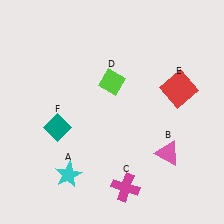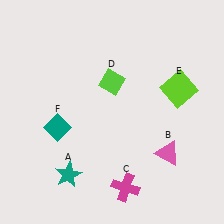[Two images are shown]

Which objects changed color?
A changed from cyan to teal. E changed from red to lime.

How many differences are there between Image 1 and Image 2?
There are 2 differences between the two images.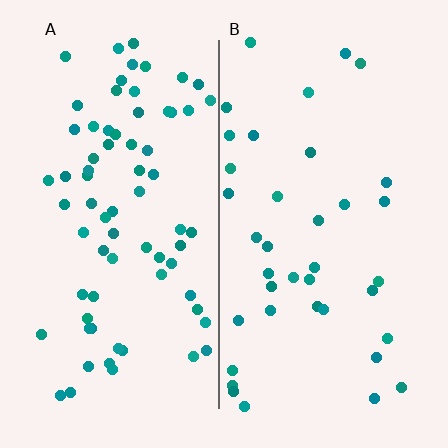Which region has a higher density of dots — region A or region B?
A (the left).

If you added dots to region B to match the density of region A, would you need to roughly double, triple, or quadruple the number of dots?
Approximately double.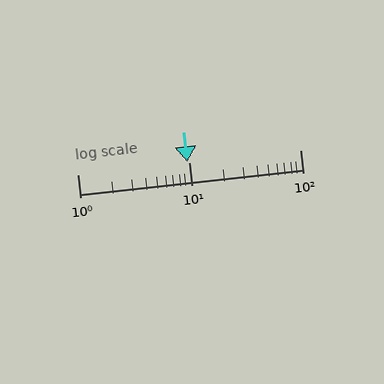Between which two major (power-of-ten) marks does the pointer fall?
The pointer is between 1 and 10.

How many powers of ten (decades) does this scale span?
The scale spans 2 decades, from 1 to 100.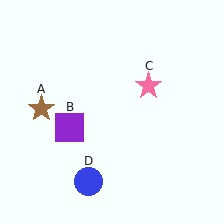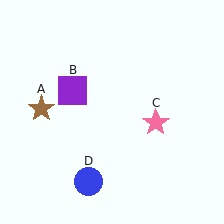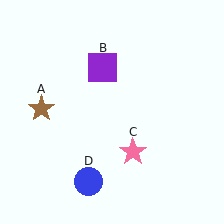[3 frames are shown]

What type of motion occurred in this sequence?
The purple square (object B), pink star (object C) rotated clockwise around the center of the scene.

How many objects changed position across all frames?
2 objects changed position: purple square (object B), pink star (object C).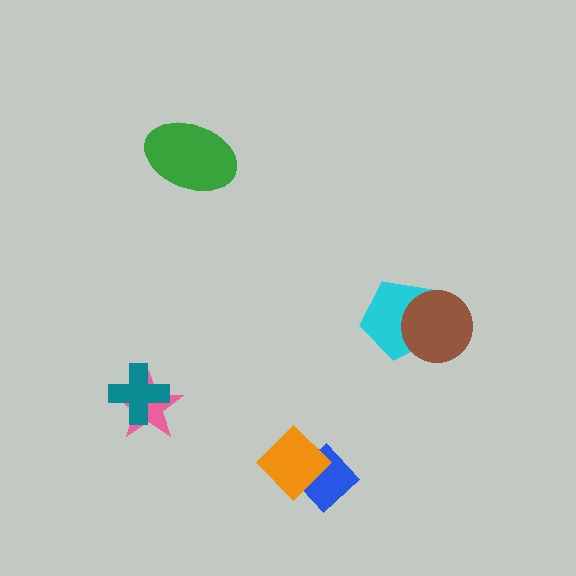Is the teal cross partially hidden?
No, no other shape covers it.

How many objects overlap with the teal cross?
1 object overlaps with the teal cross.